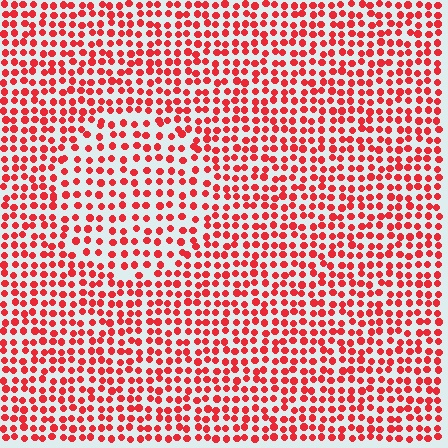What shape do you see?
I see a circle.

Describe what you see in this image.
The image contains small red elements arranged at two different densities. A circle-shaped region is visible where the elements are less densely packed than the surrounding area.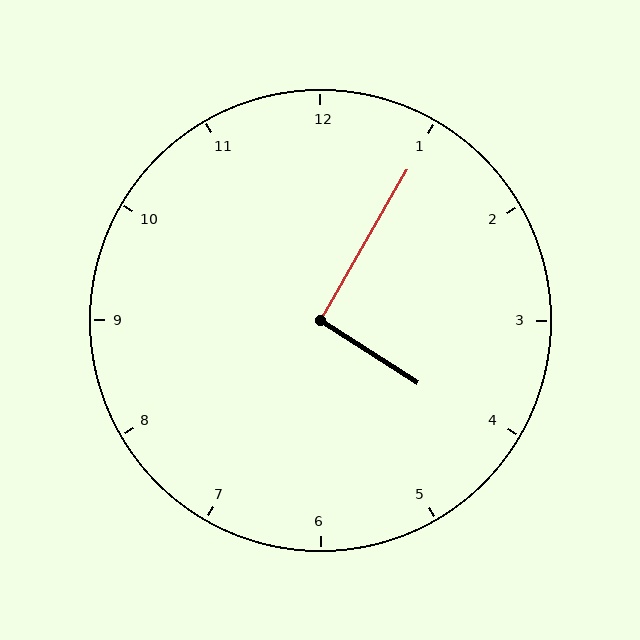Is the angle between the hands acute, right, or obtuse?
It is right.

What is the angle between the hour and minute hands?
Approximately 92 degrees.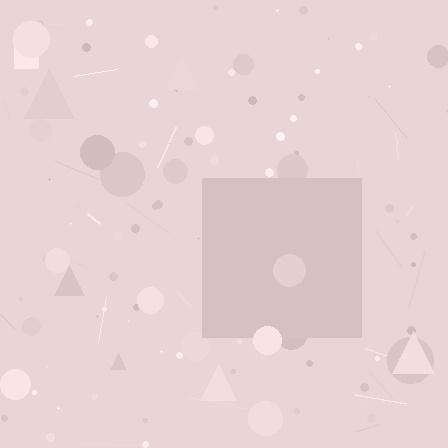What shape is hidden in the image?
A square is hidden in the image.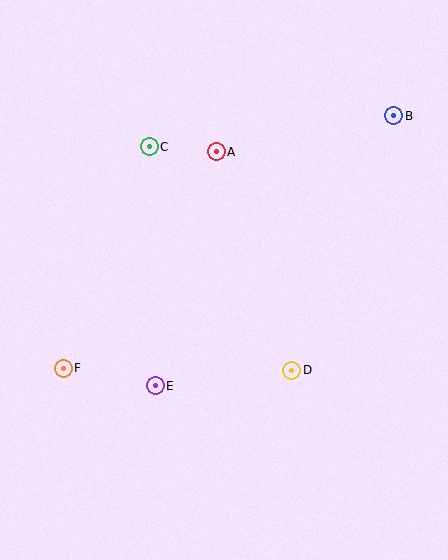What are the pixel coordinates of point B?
Point B is at (394, 116).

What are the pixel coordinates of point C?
Point C is at (149, 147).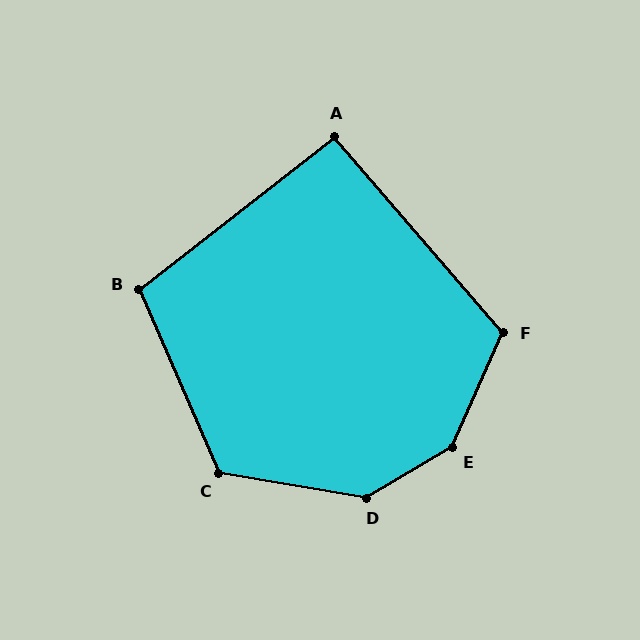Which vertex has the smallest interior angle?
A, at approximately 93 degrees.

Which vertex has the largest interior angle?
E, at approximately 144 degrees.